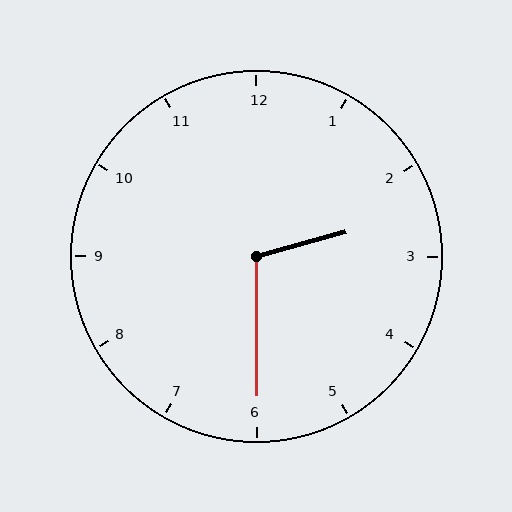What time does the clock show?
2:30.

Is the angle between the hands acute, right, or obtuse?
It is obtuse.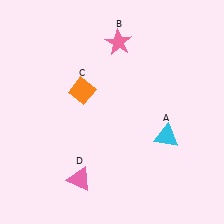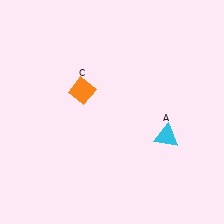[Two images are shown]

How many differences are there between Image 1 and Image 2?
There are 2 differences between the two images.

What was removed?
The pink triangle (D), the pink star (B) were removed in Image 2.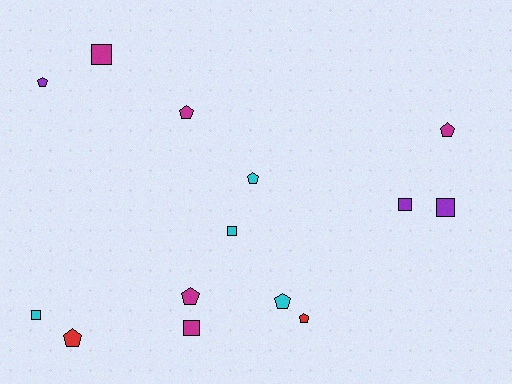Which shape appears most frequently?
Pentagon, with 8 objects.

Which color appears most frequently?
Magenta, with 5 objects.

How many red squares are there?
There are no red squares.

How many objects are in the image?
There are 14 objects.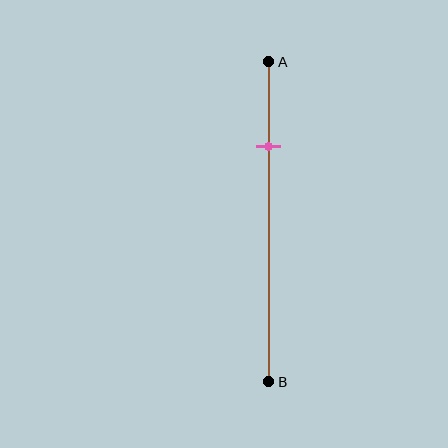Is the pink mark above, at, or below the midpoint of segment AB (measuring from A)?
The pink mark is above the midpoint of segment AB.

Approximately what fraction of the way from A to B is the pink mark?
The pink mark is approximately 25% of the way from A to B.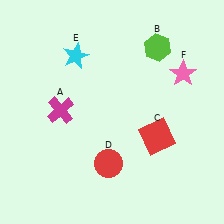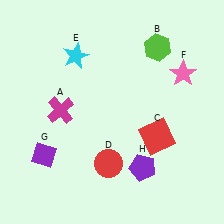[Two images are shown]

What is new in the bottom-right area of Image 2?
A purple pentagon (H) was added in the bottom-right area of Image 2.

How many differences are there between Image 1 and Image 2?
There are 2 differences between the two images.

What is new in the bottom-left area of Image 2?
A purple diamond (G) was added in the bottom-left area of Image 2.